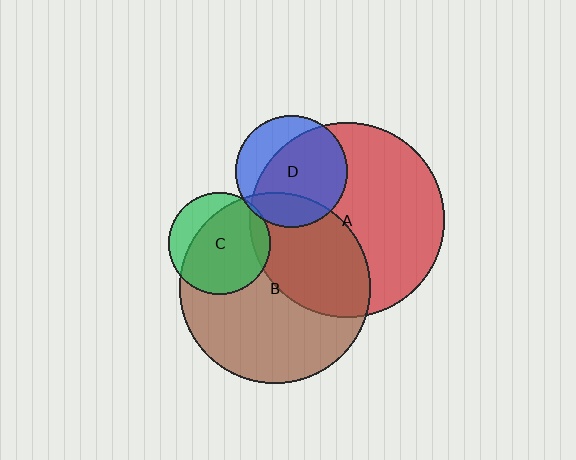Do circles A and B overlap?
Yes.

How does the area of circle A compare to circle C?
Approximately 3.7 times.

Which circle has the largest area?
Circle A (red).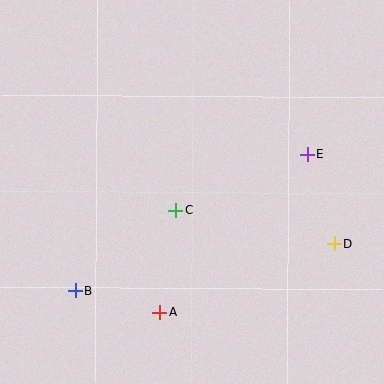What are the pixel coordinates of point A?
Point A is at (160, 312).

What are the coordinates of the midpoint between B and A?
The midpoint between B and A is at (118, 301).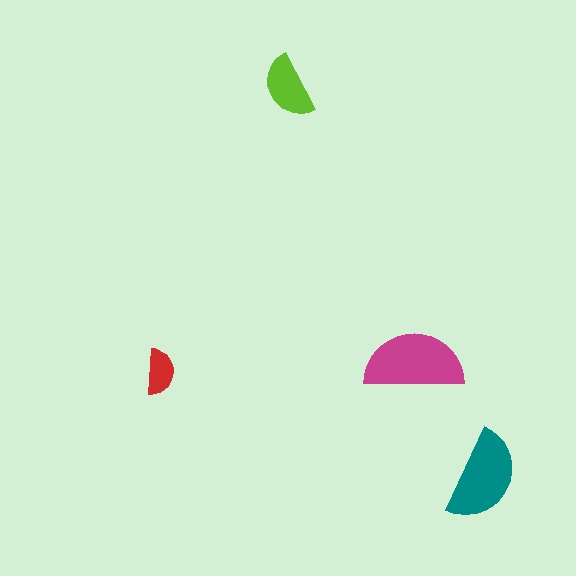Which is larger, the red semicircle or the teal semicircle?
The teal one.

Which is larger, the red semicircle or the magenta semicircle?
The magenta one.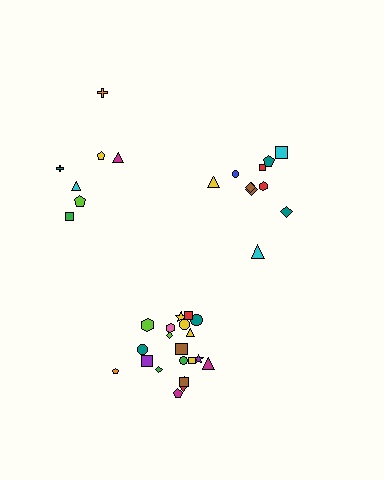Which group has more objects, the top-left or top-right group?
The top-right group.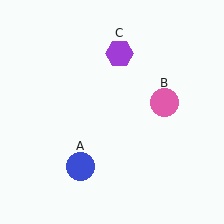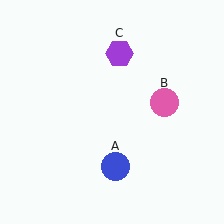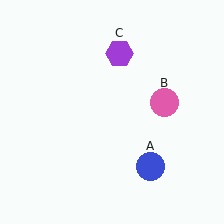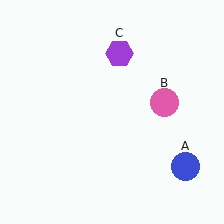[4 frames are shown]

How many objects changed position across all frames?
1 object changed position: blue circle (object A).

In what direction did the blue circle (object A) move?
The blue circle (object A) moved right.